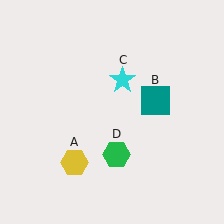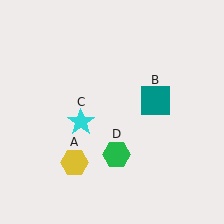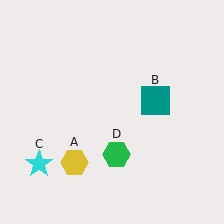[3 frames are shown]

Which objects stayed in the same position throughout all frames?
Yellow hexagon (object A) and teal square (object B) and green hexagon (object D) remained stationary.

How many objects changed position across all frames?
1 object changed position: cyan star (object C).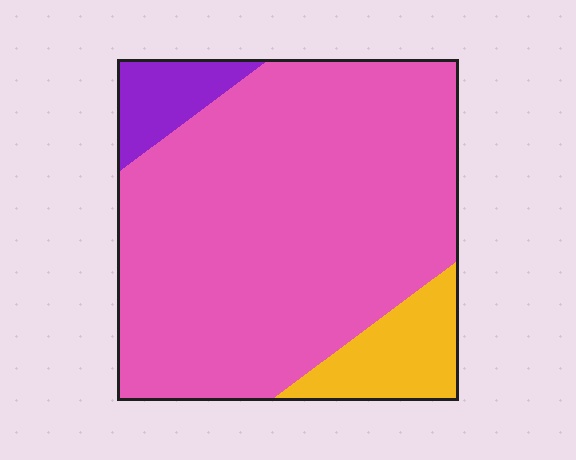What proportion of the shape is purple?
Purple takes up less than a quarter of the shape.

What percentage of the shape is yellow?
Yellow covers roughly 10% of the shape.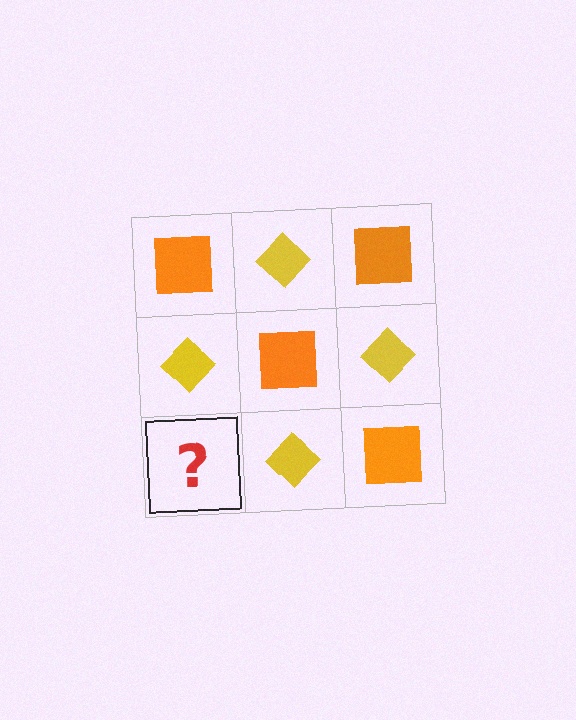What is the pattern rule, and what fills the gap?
The rule is that it alternates orange square and yellow diamond in a checkerboard pattern. The gap should be filled with an orange square.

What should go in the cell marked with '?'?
The missing cell should contain an orange square.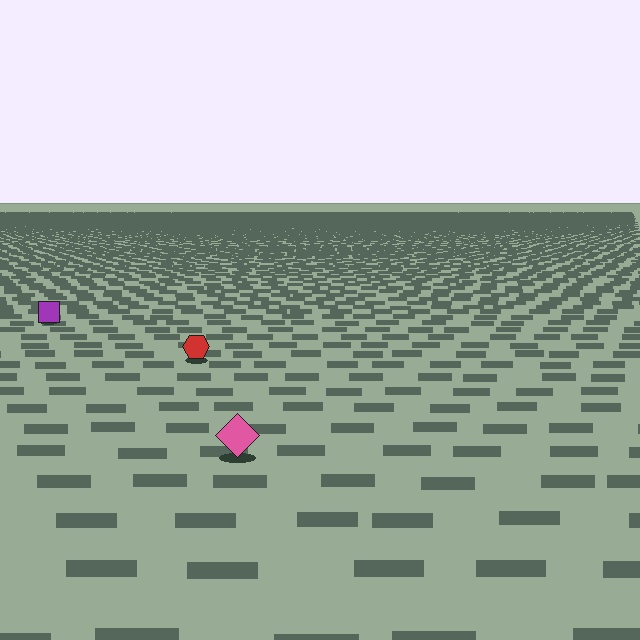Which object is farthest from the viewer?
The purple square is farthest from the viewer. It appears smaller and the ground texture around it is denser.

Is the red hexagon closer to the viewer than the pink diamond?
No. The pink diamond is closer — you can tell from the texture gradient: the ground texture is coarser near it.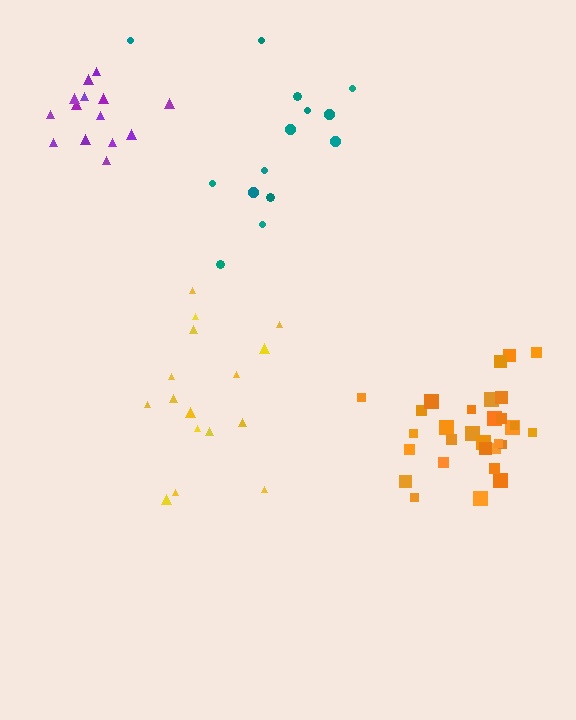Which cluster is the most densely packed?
Purple.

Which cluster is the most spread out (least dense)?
Yellow.